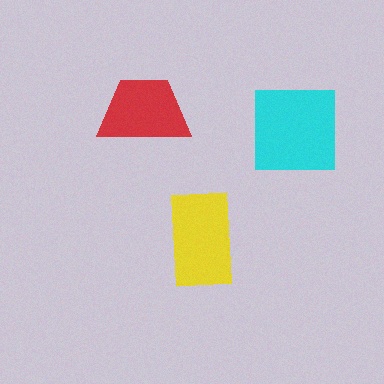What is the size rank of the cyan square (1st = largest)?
1st.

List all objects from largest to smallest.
The cyan square, the yellow rectangle, the red trapezoid.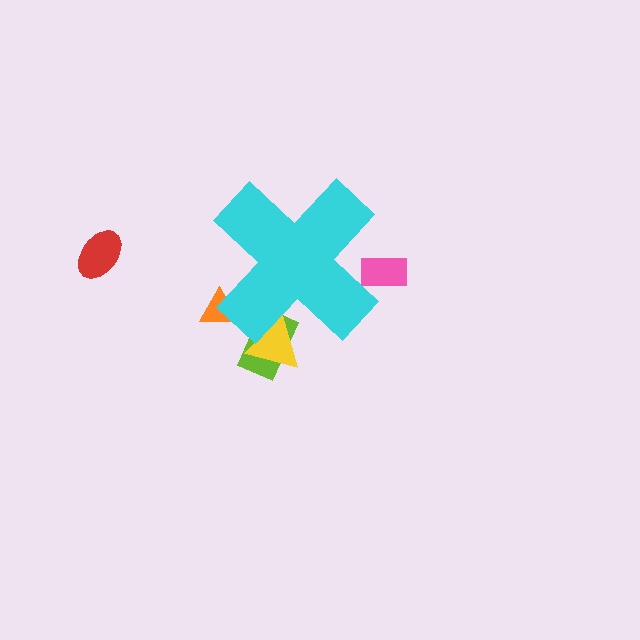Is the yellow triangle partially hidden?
Yes, the yellow triangle is partially hidden behind the cyan cross.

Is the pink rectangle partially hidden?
Yes, the pink rectangle is partially hidden behind the cyan cross.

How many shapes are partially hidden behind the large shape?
4 shapes are partially hidden.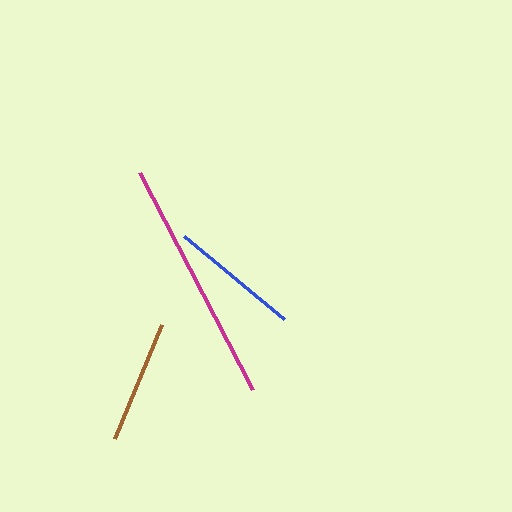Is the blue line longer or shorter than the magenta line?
The magenta line is longer than the blue line.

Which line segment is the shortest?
The brown line is the shortest at approximately 123 pixels.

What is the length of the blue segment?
The blue segment is approximately 130 pixels long.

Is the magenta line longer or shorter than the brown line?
The magenta line is longer than the brown line.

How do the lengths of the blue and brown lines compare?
The blue and brown lines are approximately the same length.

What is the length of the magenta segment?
The magenta segment is approximately 244 pixels long.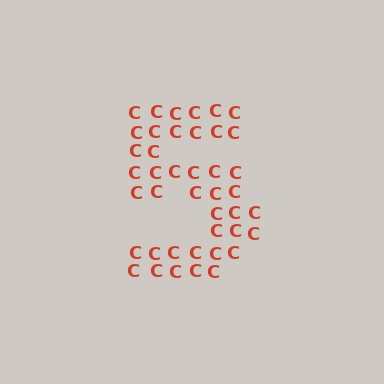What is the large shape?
The large shape is the digit 5.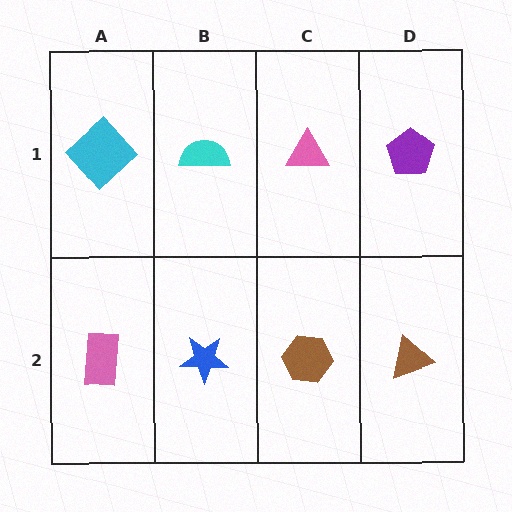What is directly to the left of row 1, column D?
A pink triangle.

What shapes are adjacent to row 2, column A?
A cyan diamond (row 1, column A), a blue star (row 2, column B).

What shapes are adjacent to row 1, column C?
A brown hexagon (row 2, column C), a cyan semicircle (row 1, column B), a purple pentagon (row 1, column D).